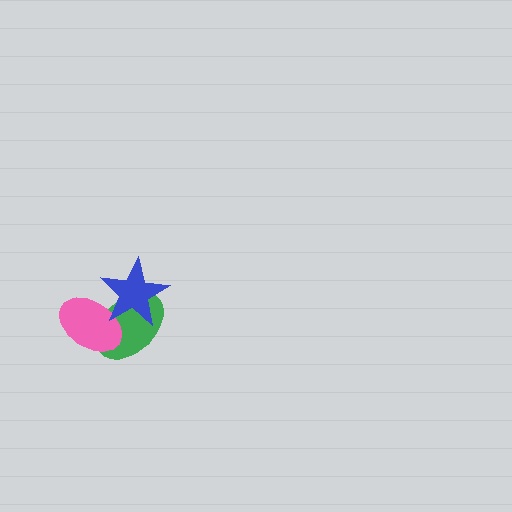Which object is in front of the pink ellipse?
The blue star is in front of the pink ellipse.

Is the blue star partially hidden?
No, no other shape covers it.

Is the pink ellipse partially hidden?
Yes, it is partially covered by another shape.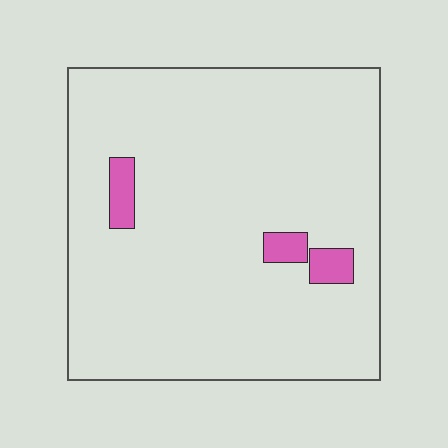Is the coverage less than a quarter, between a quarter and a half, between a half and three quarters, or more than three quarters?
Less than a quarter.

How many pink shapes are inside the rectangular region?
3.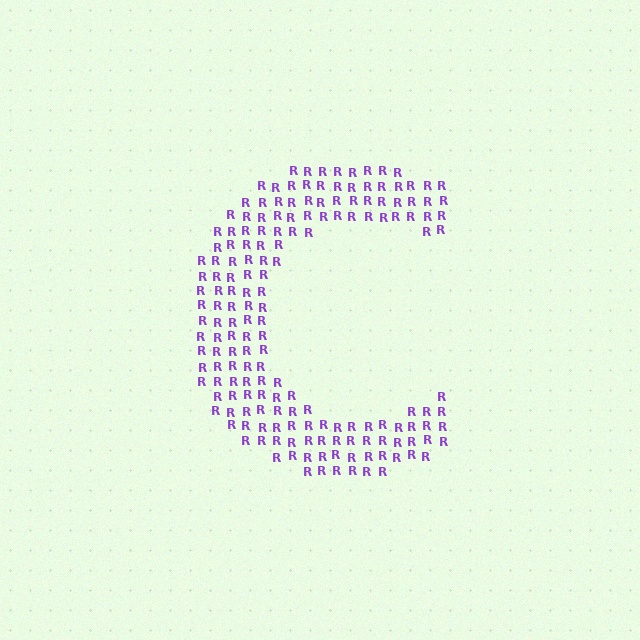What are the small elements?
The small elements are letter R's.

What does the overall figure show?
The overall figure shows the letter C.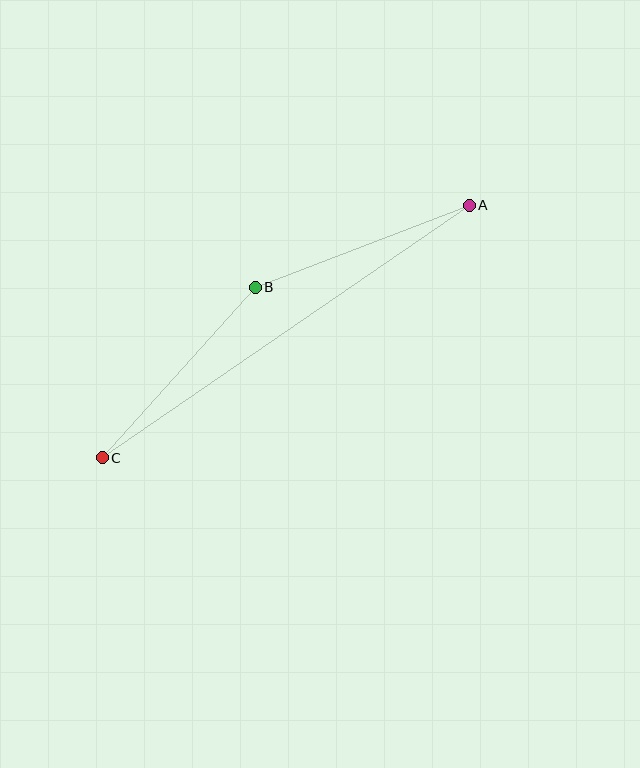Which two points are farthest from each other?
Points A and C are farthest from each other.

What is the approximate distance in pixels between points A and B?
The distance between A and B is approximately 229 pixels.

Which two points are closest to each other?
Points B and C are closest to each other.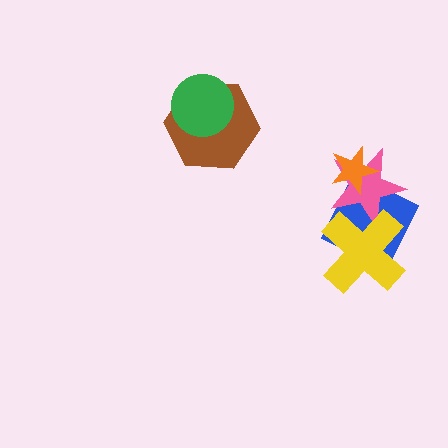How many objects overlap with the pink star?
3 objects overlap with the pink star.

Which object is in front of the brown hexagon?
The green circle is in front of the brown hexagon.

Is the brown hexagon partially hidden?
Yes, it is partially covered by another shape.